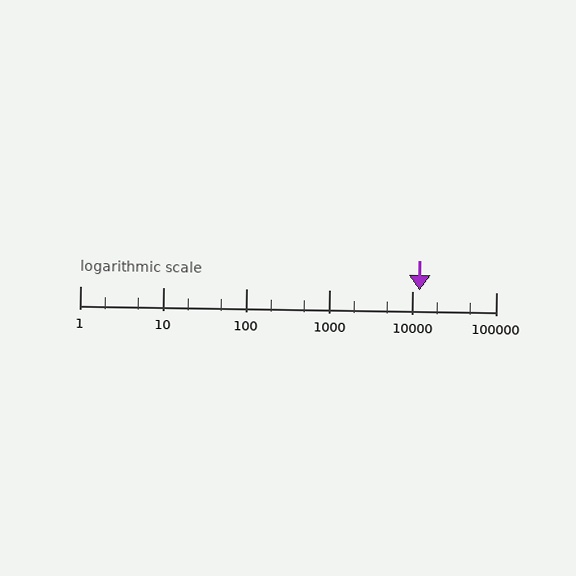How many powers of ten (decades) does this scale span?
The scale spans 5 decades, from 1 to 100000.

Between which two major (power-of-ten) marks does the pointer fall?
The pointer is between 10000 and 100000.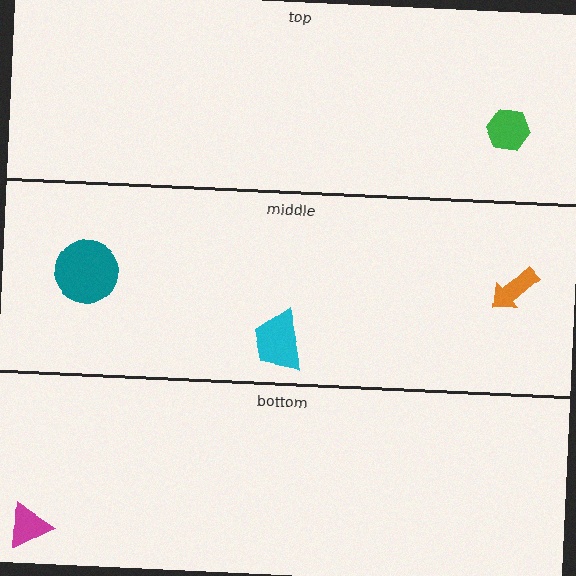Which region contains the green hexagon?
The top region.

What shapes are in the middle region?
The teal circle, the cyan trapezoid, the orange arrow.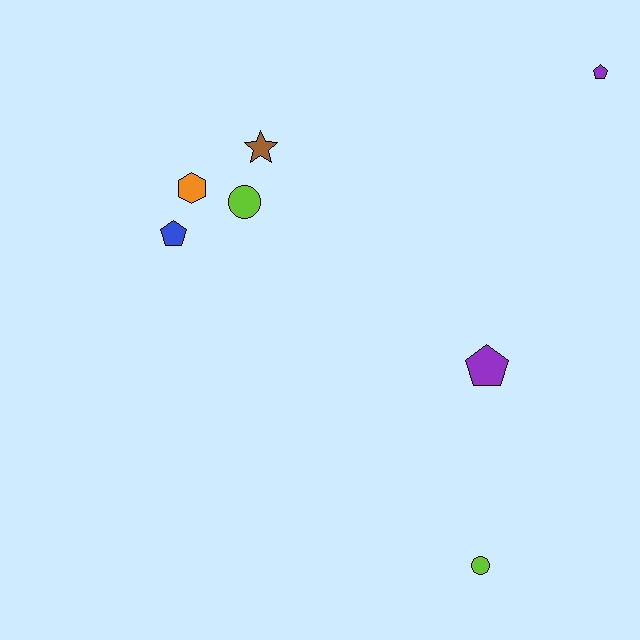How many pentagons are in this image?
There are 3 pentagons.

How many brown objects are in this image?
There is 1 brown object.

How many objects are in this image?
There are 7 objects.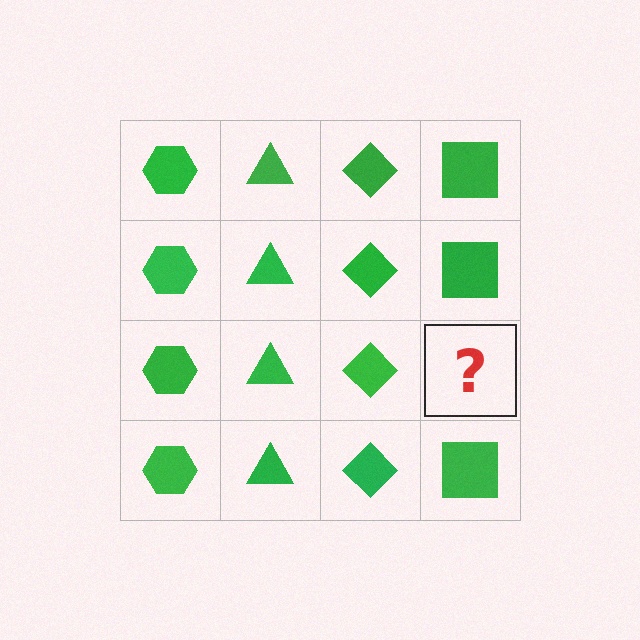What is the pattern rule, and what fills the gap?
The rule is that each column has a consistent shape. The gap should be filled with a green square.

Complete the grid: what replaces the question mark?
The question mark should be replaced with a green square.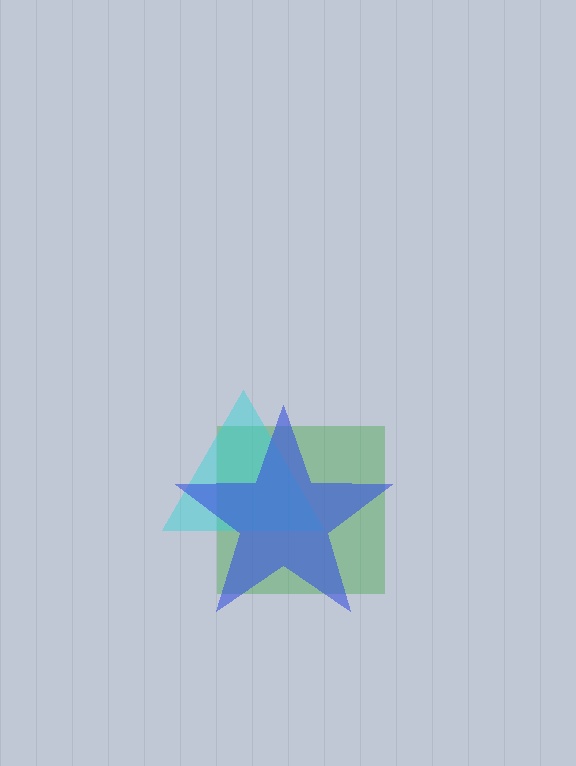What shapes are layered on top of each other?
The layered shapes are: a green square, a cyan triangle, a blue star.